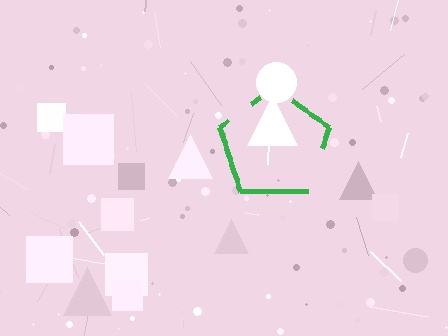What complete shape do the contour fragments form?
The contour fragments form a pentagon.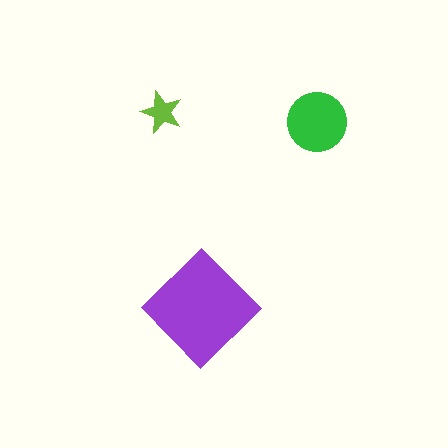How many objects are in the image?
There are 3 objects in the image.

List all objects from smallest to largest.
The lime star, the green circle, the purple diamond.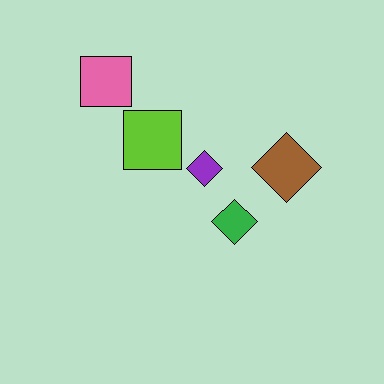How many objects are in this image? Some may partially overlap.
There are 5 objects.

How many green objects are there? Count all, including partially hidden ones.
There is 1 green object.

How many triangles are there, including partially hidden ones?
There are no triangles.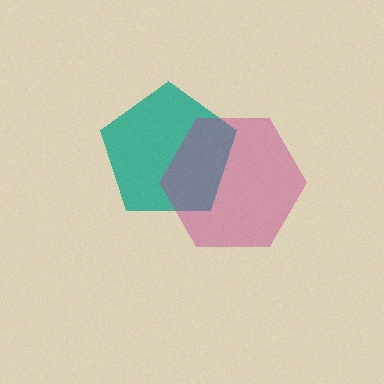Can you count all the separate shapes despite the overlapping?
Yes, there are 2 separate shapes.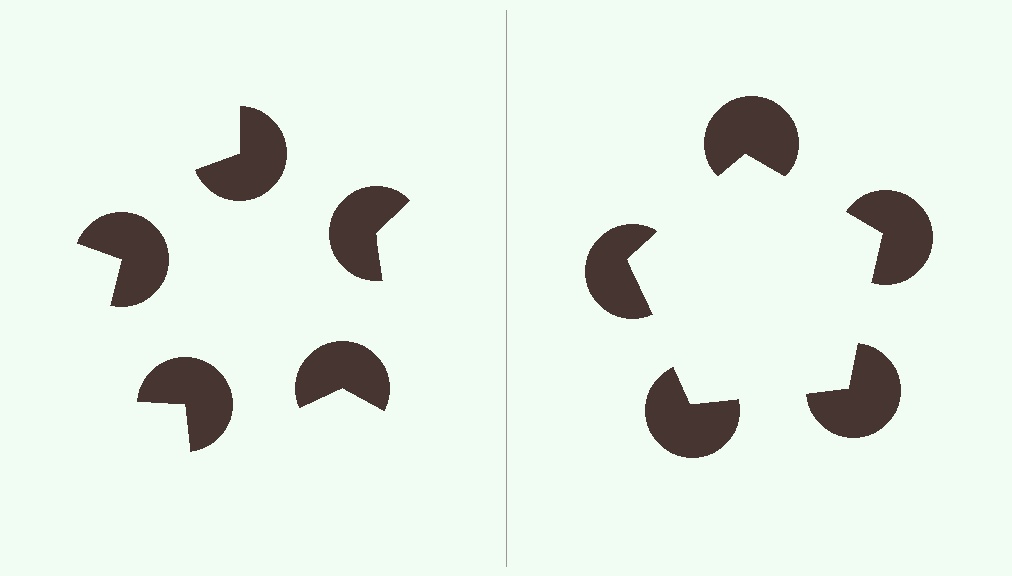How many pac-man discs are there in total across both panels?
10 — 5 on each side.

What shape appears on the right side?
An illusory pentagon.